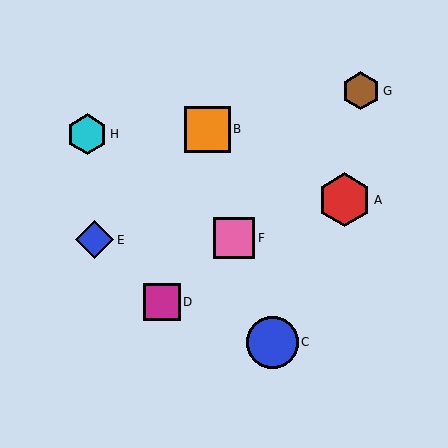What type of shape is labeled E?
Shape E is a blue diamond.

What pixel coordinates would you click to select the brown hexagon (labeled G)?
Click at (361, 91) to select the brown hexagon G.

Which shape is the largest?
The red hexagon (labeled A) is the largest.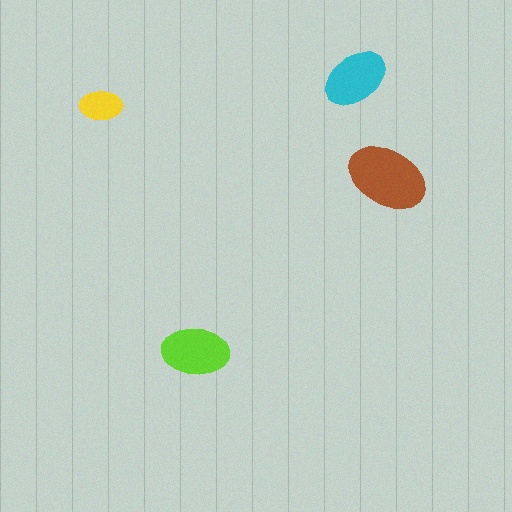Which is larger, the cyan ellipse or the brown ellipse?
The brown one.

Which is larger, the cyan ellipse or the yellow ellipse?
The cyan one.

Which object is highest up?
The cyan ellipse is topmost.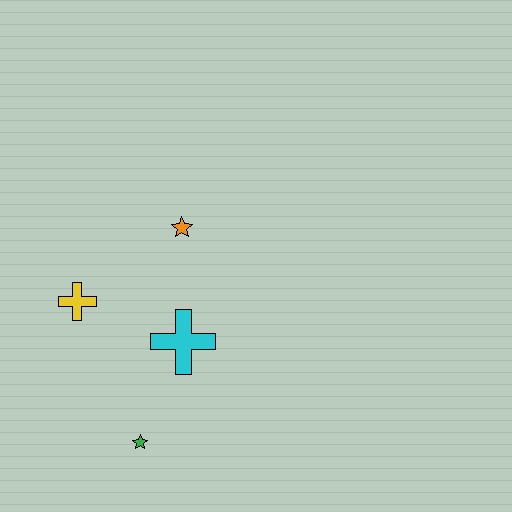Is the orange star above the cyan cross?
Yes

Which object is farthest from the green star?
The orange star is farthest from the green star.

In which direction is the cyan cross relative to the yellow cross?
The cyan cross is to the right of the yellow cross.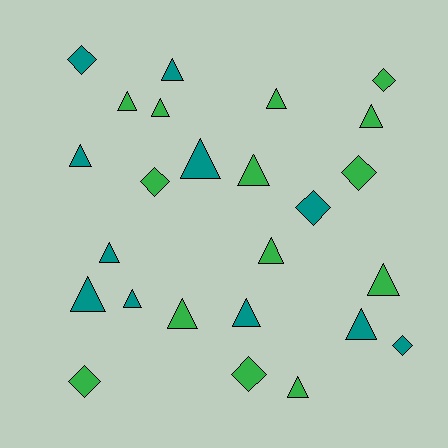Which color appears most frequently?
Green, with 14 objects.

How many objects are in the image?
There are 25 objects.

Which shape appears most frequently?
Triangle, with 17 objects.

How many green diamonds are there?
There are 5 green diamonds.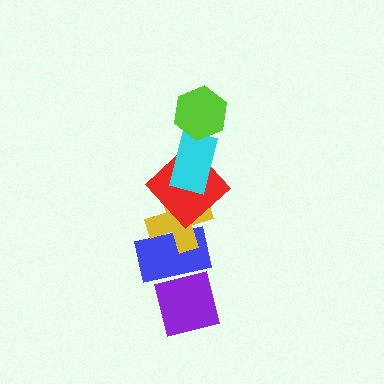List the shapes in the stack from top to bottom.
From top to bottom: the lime hexagon, the cyan rectangle, the red diamond, the yellow cross, the blue rectangle, the purple square.